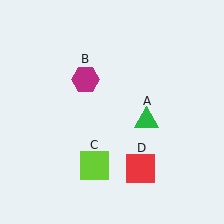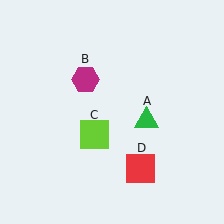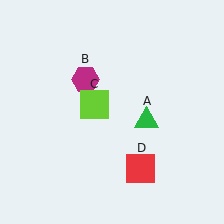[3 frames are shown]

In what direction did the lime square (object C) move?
The lime square (object C) moved up.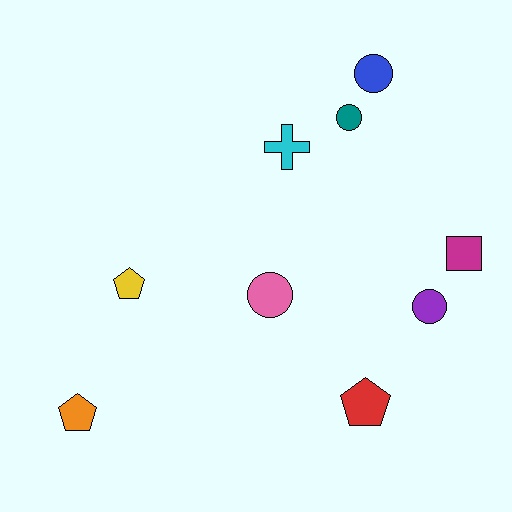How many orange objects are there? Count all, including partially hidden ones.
There is 1 orange object.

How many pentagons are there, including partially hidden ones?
There are 3 pentagons.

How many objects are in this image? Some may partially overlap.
There are 9 objects.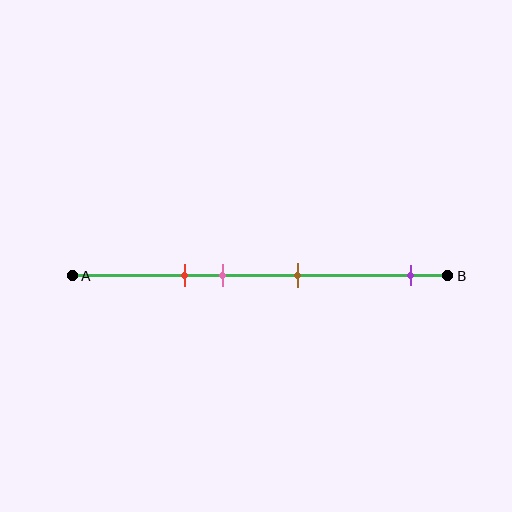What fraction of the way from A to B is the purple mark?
The purple mark is approximately 90% (0.9) of the way from A to B.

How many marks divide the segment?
There are 4 marks dividing the segment.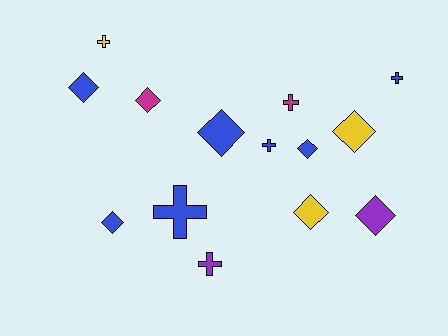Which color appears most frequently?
Blue, with 7 objects.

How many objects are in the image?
There are 14 objects.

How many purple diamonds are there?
There is 1 purple diamond.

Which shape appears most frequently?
Diamond, with 8 objects.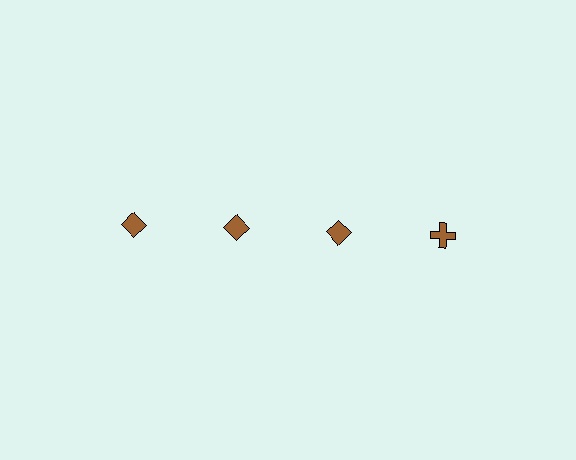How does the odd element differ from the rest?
It has a different shape: cross instead of diamond.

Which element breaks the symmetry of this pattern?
The brown cross in the top row, second from right column breaks the symmetry. All other shapes are brown diamonds.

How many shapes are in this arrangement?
There are 4 shapes arranged in a grid pattern.